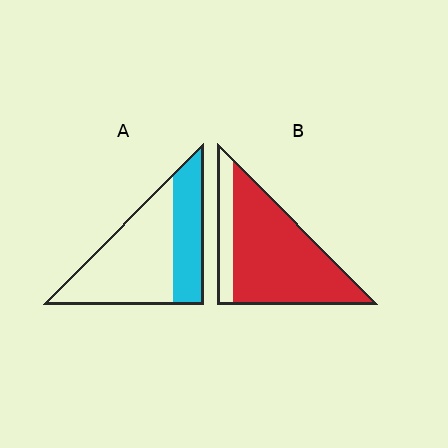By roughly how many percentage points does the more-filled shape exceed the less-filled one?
By roughly 45 percentage points (B over A).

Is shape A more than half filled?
No.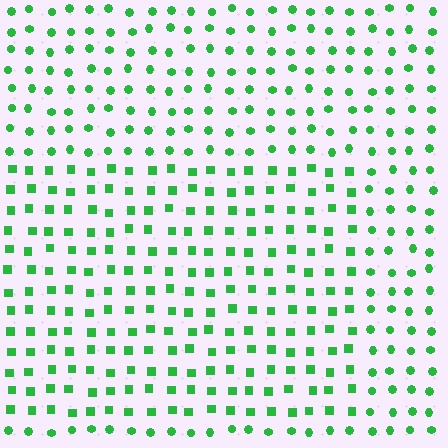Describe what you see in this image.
The image is filled with small green elements arranged in a uniform grid. A rectangle-shaped region contains squares, while the surrounding area contains circles. The boundary is defined purely by the change in element shape.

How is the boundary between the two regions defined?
The boundary is defined by a change in element shape: squares inside vs. circles outside. All elements share the same color and spacing.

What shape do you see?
I see a rectangle.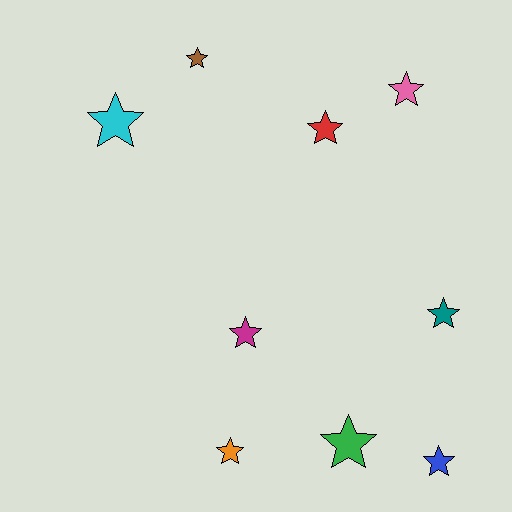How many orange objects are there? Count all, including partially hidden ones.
There is 1 orange object.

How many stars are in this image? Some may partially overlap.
There are 9 stars.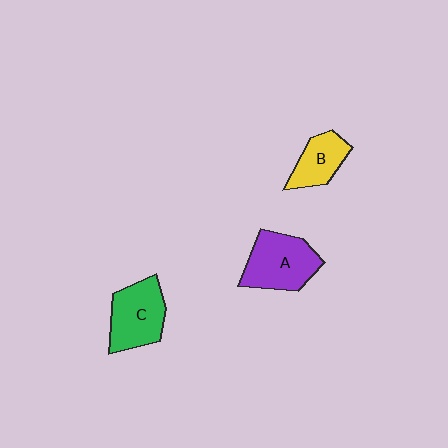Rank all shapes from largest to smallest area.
From largest to smallest: A (purple), C (green), B (yellow).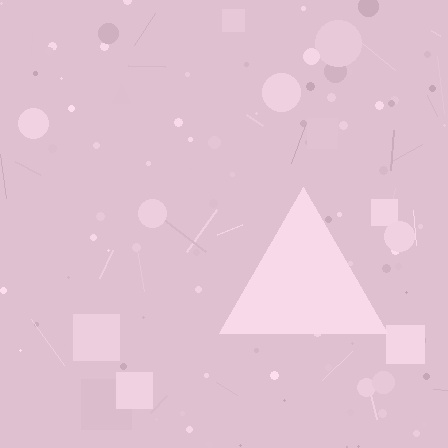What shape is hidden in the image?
A triangle is hidden in the image.